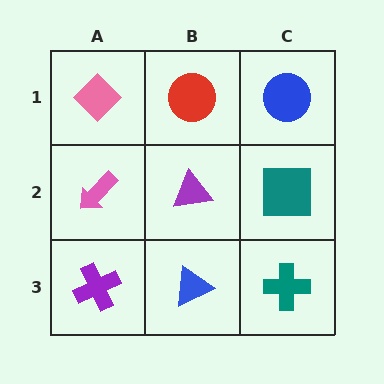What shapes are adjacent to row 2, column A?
A pink diamond (row 1, column A), a purple cross (row 3, column A), a purple triangle (row 2, column B).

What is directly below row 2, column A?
A purple cross.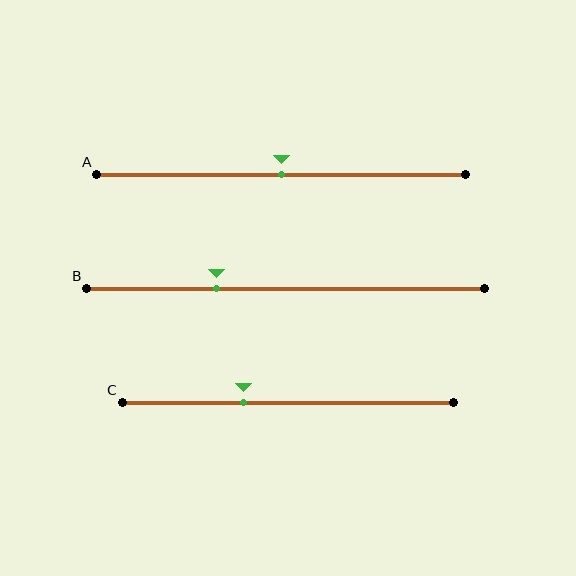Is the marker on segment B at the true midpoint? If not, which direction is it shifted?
No, the marker on segment B is shifted to the left by about 17% of the segment length.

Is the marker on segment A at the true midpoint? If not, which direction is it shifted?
Yes, the marker on segment A is at the true midpoint.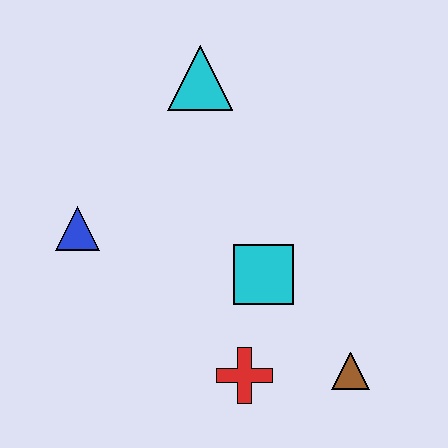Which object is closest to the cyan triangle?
The blue triangle is closest to the cyan triangle.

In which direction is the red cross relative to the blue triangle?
The red cross is to the right of the blue triangle.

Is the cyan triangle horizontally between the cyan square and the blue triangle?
Yes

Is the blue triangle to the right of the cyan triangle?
No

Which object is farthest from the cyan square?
The cyan triangle is farthest from the cyan square.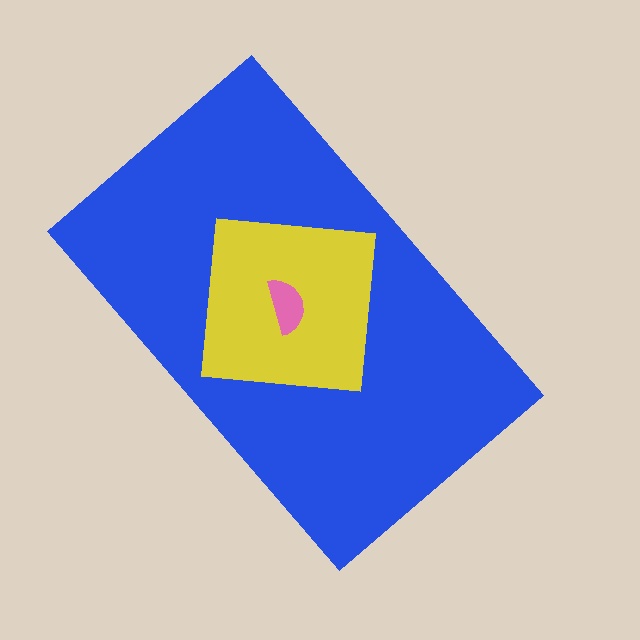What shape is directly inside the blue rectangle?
The yellow square.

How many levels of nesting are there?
3.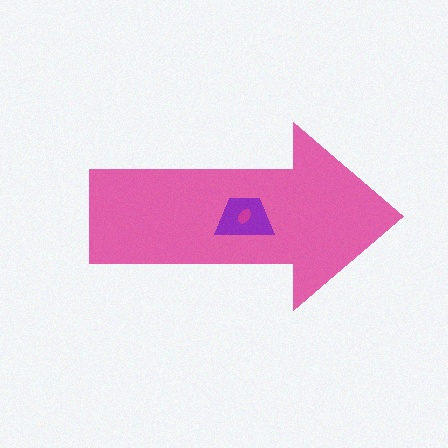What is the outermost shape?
The pink arrow.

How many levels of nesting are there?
3.